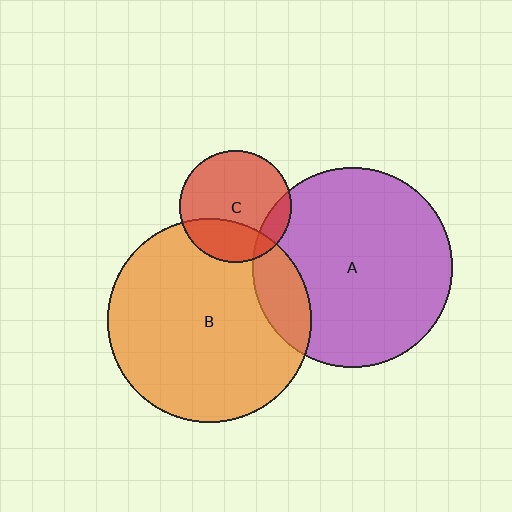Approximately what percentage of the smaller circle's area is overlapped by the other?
Approximately 15%.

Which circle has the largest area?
Circle B (orange).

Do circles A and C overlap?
Yes.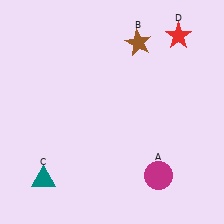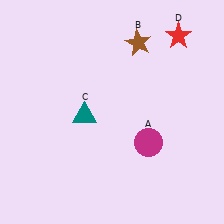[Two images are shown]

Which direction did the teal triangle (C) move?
The teal triangle (C) moved up.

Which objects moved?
The objects that moved are: the magenta circle (A), the teal triangle (C).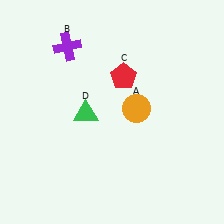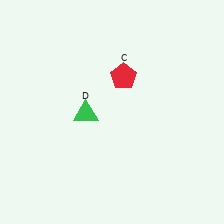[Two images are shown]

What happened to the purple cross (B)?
The purple cross (B) was removed in Image 2. It was in the top-left area of Image 1.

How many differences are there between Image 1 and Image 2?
There are 2 differences between the two images.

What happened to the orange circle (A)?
The orange circle (A) was removed in Image 2. It was in the top-right area of Image 1.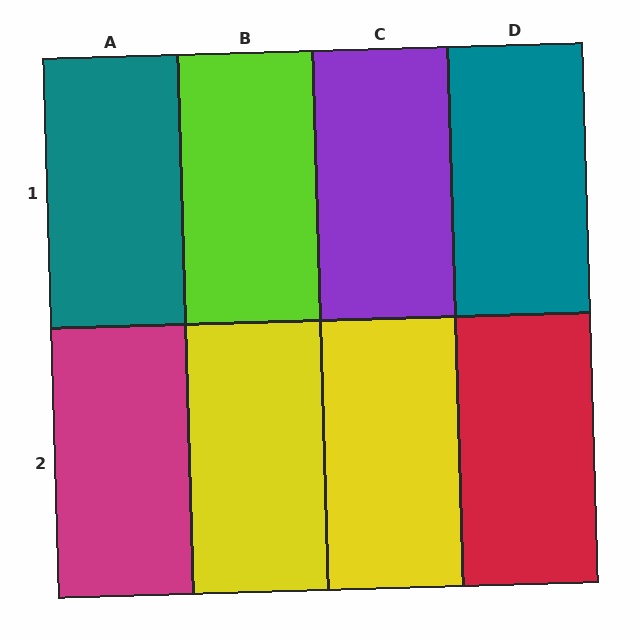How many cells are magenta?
1 cell is magenta.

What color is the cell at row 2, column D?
Red.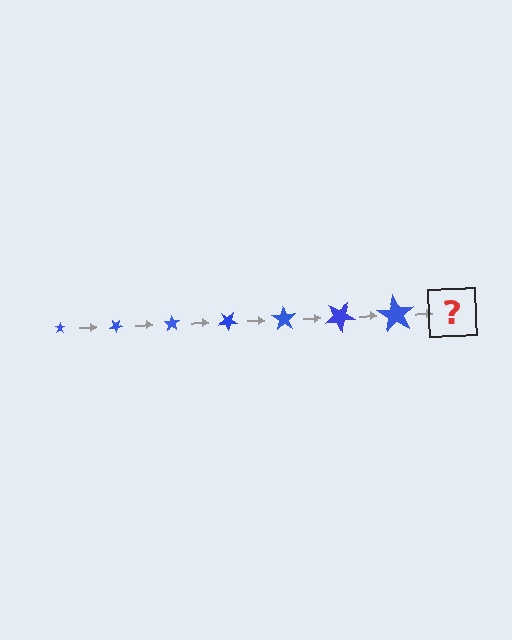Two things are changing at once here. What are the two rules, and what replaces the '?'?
The two rules are that the star grows larger each step and it rotates 35 degrees each step. The '?' should be a star, larger than the previous one and rotated 245 degrees from the start.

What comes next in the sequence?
The next element should be a star, larger than the previous one and rotated 245 degrees from the start.